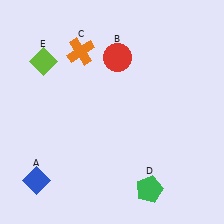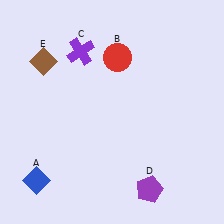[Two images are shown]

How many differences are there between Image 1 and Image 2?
There are 3 differences between the two images.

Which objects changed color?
C changed from orange to purple. D changed from green to purple. E changed from lime to brown.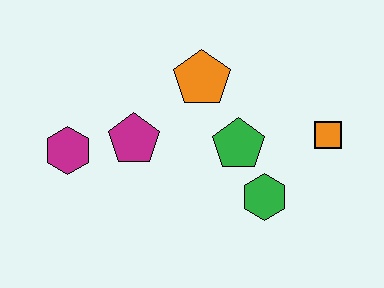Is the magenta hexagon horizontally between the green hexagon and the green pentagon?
No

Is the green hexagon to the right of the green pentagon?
Yes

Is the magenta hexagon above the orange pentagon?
No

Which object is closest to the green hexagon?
The green pentagon is closest to the green hexagon.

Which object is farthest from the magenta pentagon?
The orange square is farthest from the magenta pentagon.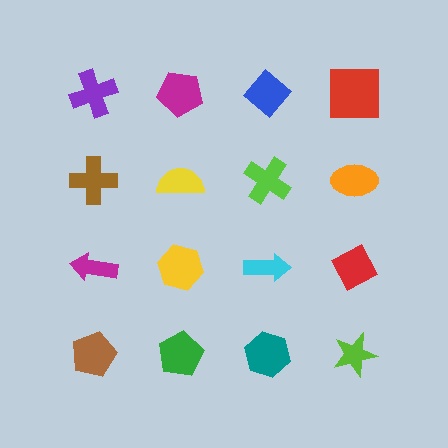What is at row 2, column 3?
A lime cross.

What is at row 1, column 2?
A magenta pentagon.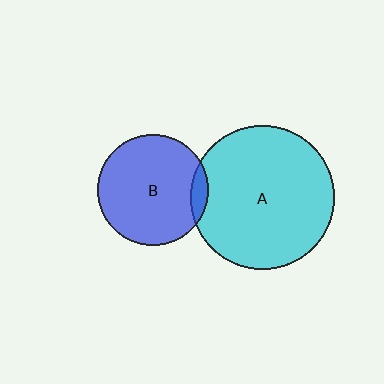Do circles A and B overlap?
Yes.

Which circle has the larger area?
Circle A (cyan).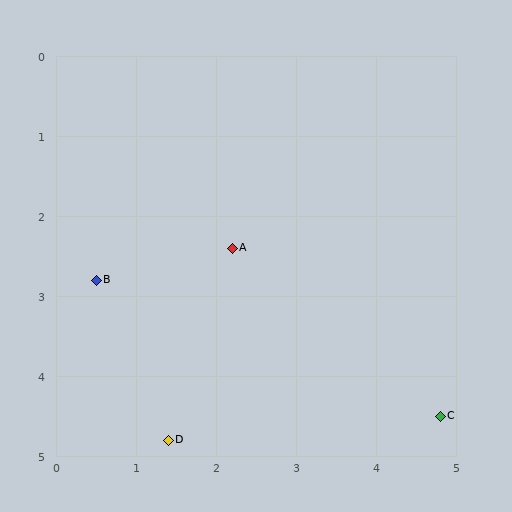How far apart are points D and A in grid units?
Points D and A are about 2.5 grid units apart.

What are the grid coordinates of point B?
Point B is at approximately (0.5, 2.8).